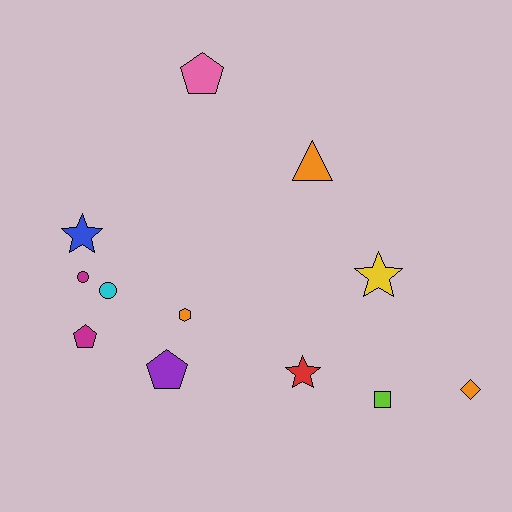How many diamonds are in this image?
There is 1 diamond.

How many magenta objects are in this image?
There are 2 magenta objects.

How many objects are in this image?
There are 12 objects.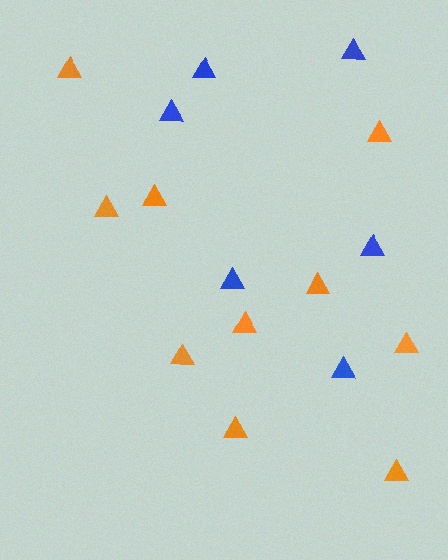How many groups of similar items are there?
There are 2 groups: one group of orange triangles (10) and one group of blue triangles (6).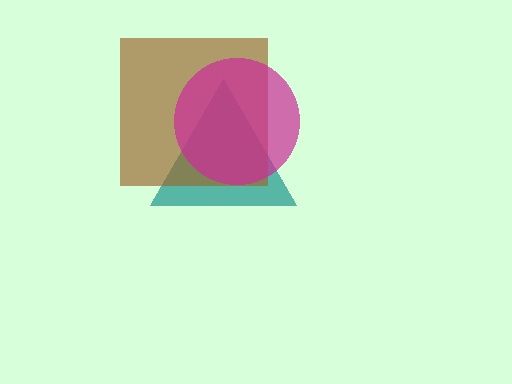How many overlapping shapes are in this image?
There are 3 overlapping shapes in the image.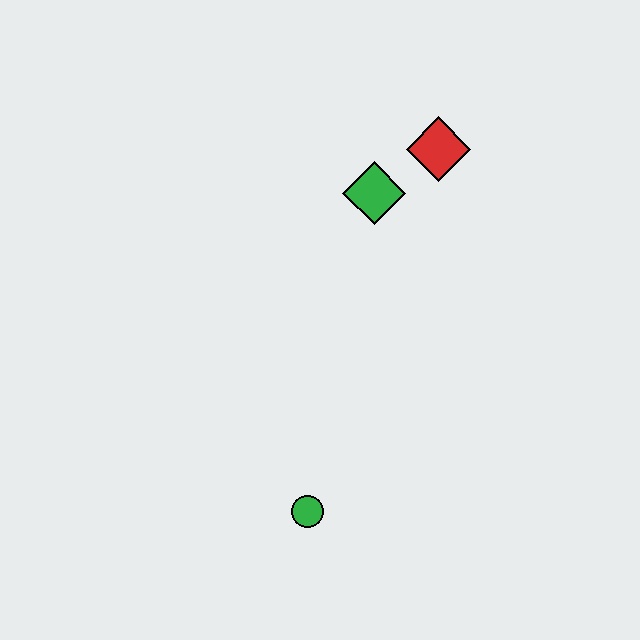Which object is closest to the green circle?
The green diamond is closest to the green circle.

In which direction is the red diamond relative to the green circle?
The red diamond is above the green circle.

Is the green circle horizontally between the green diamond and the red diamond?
No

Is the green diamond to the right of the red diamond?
No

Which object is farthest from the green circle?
The red diamond is farthest from the green circle.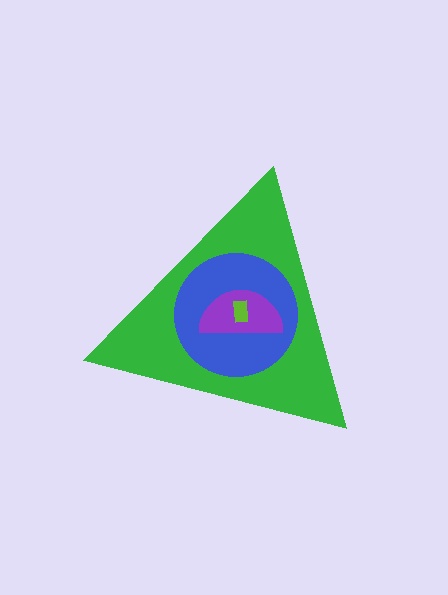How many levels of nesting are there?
4.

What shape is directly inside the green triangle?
The blue circle.